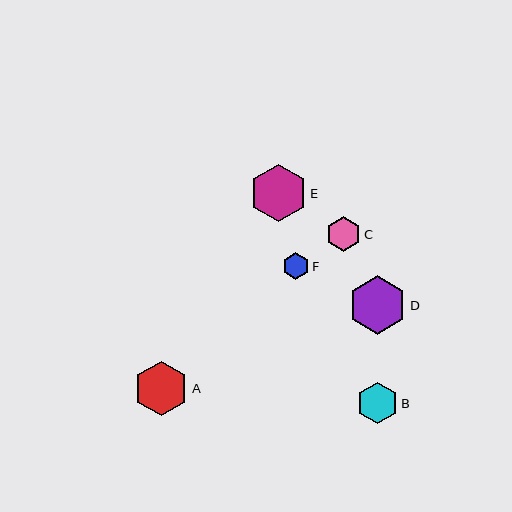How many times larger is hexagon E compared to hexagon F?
Hexagon E is approximately 2.2 times the size of hexagon F.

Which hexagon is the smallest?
Hexagon F is the smallest with a size of approximately 26 pixels.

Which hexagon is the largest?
Hexagon D is the largest with a size of approximately 58 pixels.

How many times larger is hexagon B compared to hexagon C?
Hexagon B is approximately 1.2 times the size of hexagon C.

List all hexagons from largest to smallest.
From largest to smallest: D, E, A, B, C, F.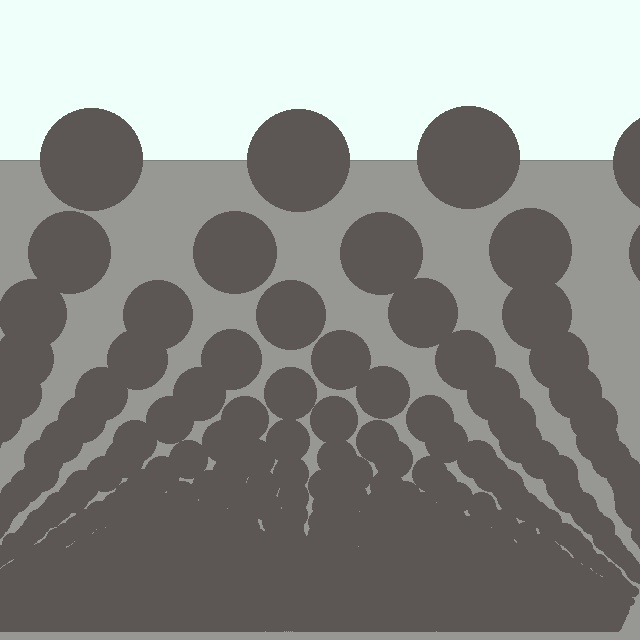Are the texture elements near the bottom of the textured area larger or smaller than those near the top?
Smaller. The gradient is inverted — elements near the bottom are smaller and denser.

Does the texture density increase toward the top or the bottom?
Density increases toward the bottom.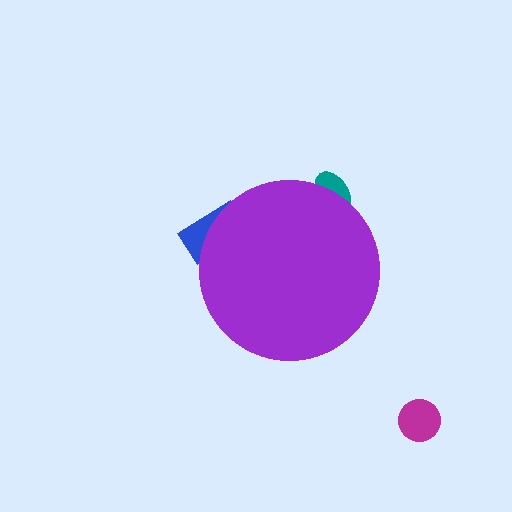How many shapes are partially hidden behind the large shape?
2 shapes are partially hidden.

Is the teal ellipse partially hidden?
Yes, the teal ellipse is partially hidden behind the purple circle.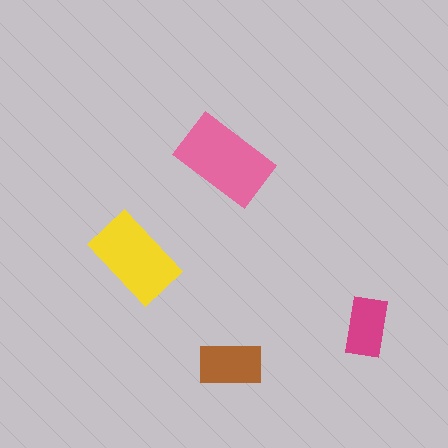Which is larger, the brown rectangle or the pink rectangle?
The pink one.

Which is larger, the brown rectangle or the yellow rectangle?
The yellow one.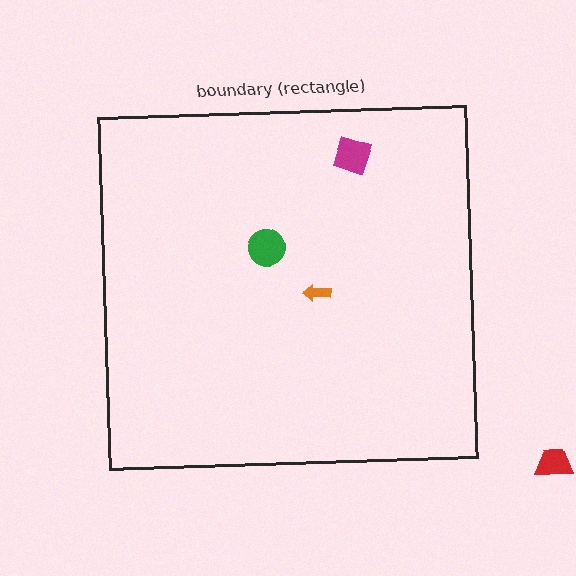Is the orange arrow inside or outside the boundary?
Inside.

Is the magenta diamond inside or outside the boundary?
Inside.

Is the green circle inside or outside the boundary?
Inside.